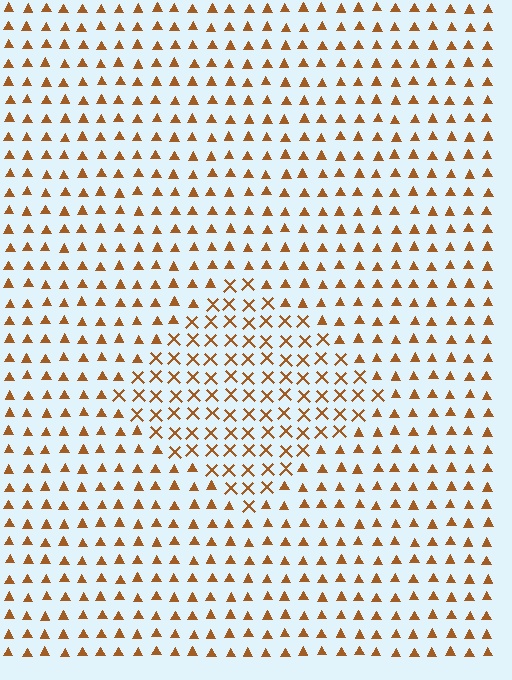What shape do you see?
I see a diamond.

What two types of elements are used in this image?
The image uses X marks inside the diamond region and triangles outside it.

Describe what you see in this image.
The image is filled with small brown elements arranged in a uniform grid. A diamond-shaped region contains X marks, while the surrounding area contains triangles. The boundary is defined purely by the change in element shape.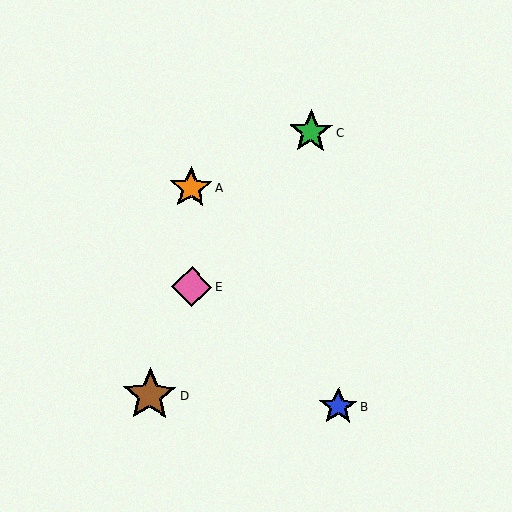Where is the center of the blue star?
The center of the blue star is at (338, 406).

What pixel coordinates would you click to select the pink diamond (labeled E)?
Click at (192, 287) to select the pink diamond E.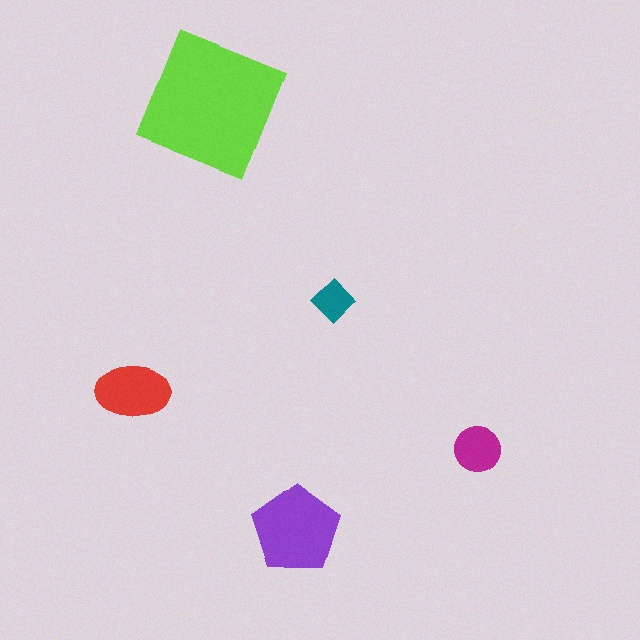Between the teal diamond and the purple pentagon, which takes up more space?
The purple pentagon.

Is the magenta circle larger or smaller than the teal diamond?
Larger.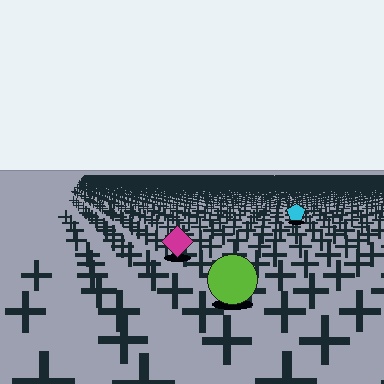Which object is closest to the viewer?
The lime circle is closest. The texture marks near it are larger and more spread out.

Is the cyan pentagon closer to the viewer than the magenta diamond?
No. The magenta diamond is closer — you can tell from the texture gradient: the ground texture is coarser near it.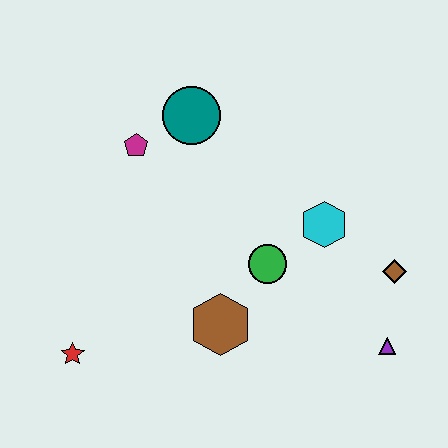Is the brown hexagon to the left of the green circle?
Yes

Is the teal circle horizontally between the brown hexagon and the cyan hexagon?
No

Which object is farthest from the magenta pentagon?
The purple triangle is farthest from the magenta pentagon.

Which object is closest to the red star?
The brown hexagon is closest to the red star.